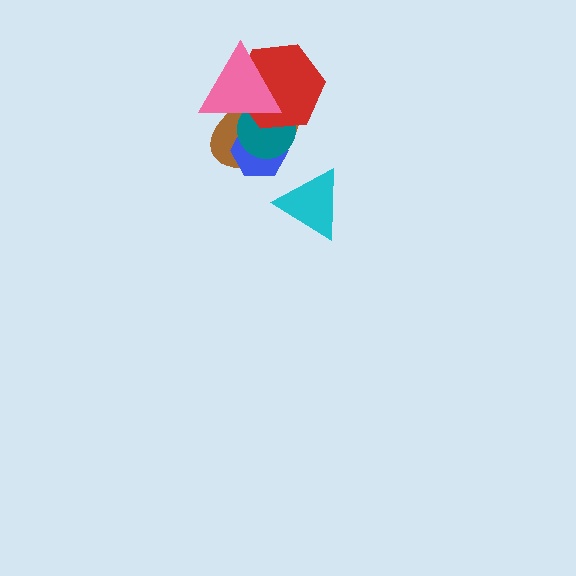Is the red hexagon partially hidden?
Yes, it is partially covered by another shape.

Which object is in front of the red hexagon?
The pink triangle is in front of the red hexagon.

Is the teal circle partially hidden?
Yes, it is partially covered by another shape.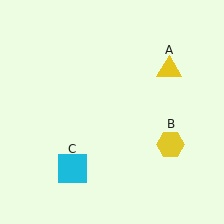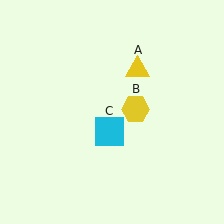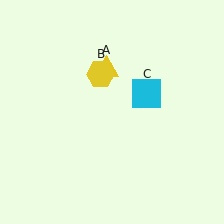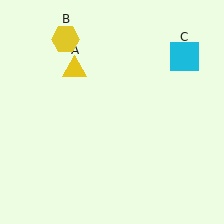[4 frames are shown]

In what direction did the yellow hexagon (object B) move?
The yellow hexagon (object B) moved up and to the left.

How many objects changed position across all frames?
3 objects changed position: yellow triangle (object A), yellow hexagon (object B), cyan square (object C).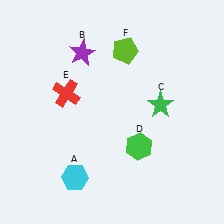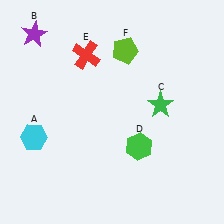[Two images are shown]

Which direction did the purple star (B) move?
The purple star (B) moved left.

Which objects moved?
The objects that moved are: the cyan hexagon (A), the purple star (B), the red cross (E).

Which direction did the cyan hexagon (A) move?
The cyan hexagon (A) moved left.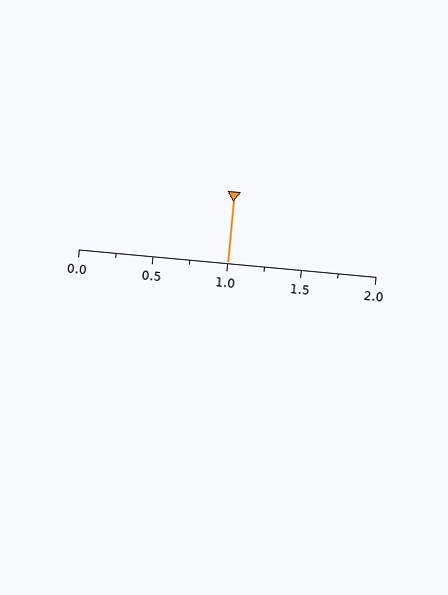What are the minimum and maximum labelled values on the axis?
The axis runs from 0.0 to 2.0.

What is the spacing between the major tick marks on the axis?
The major ticks are spaced 0.5 apart.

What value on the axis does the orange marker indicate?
The marker indicates approximately 1.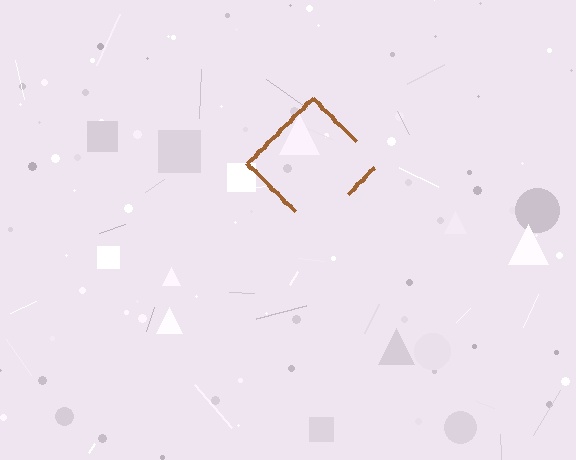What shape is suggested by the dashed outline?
The dashed outline suggests a diamond.